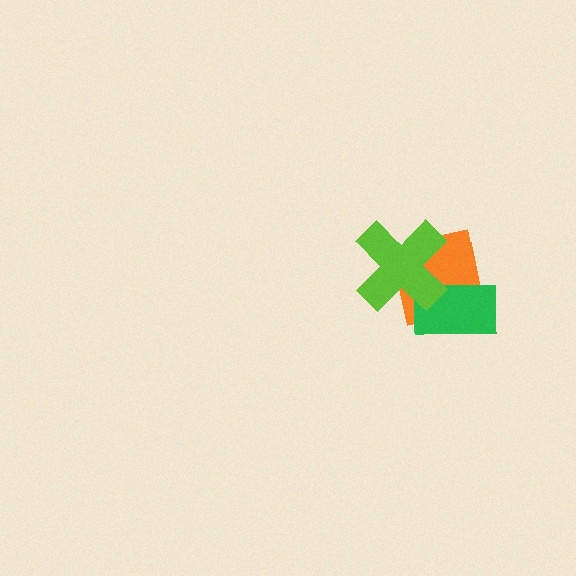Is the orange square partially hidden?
Yes, it is partially covered by another shape.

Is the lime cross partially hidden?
No, no other shape covers it.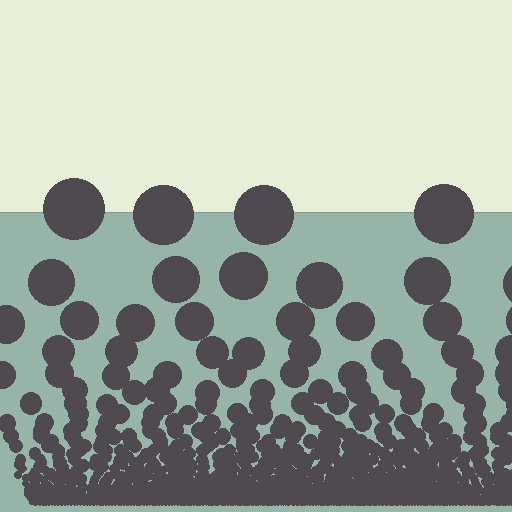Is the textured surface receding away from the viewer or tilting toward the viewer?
The surface appears to tilt toward the viewer. Texture elements get larger and sparser toward the top.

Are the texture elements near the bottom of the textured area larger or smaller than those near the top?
Smaller. The gradient is inverted — elements near the bottom are smaller and denser.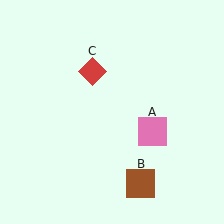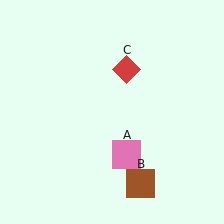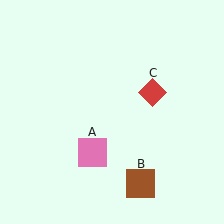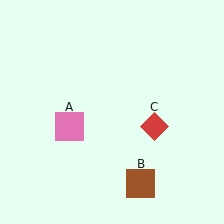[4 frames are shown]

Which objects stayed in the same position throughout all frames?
Brown square (object B) remained stationary.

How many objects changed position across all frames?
2 objects changed position: pink square (object A), red diamond (object C).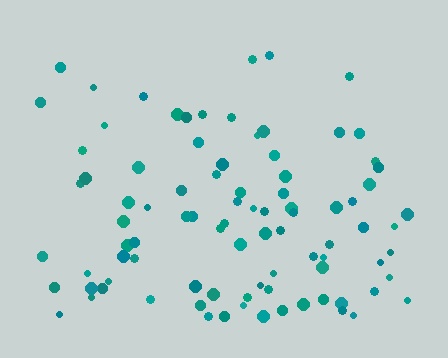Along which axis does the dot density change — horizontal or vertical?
Vertical.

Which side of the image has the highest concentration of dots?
The bottom.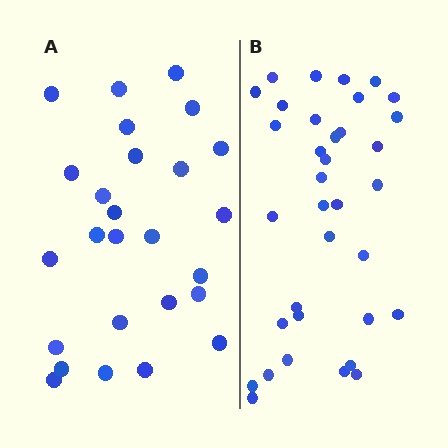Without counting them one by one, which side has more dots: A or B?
Region B (the right region) has more dots.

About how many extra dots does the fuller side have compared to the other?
Region B has roughly 8 or so more dots than region A.